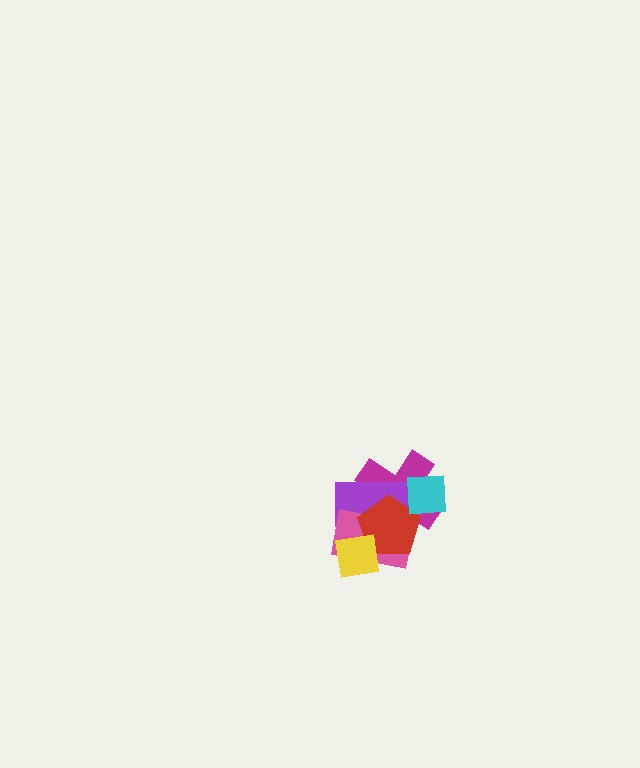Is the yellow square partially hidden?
No, no other shape covers it.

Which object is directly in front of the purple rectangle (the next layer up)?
The pink rectangle is directly in front of the purple rectangle.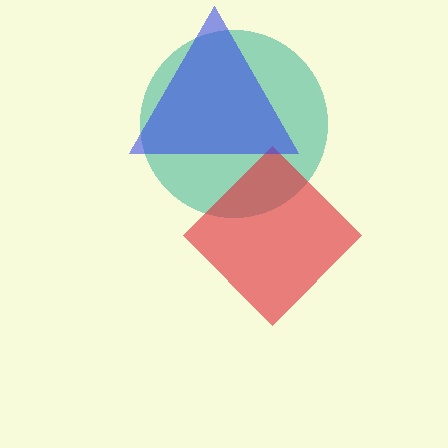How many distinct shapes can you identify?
There are 3 distinct shapes: a teal circle, a red diamond, a blue triangle.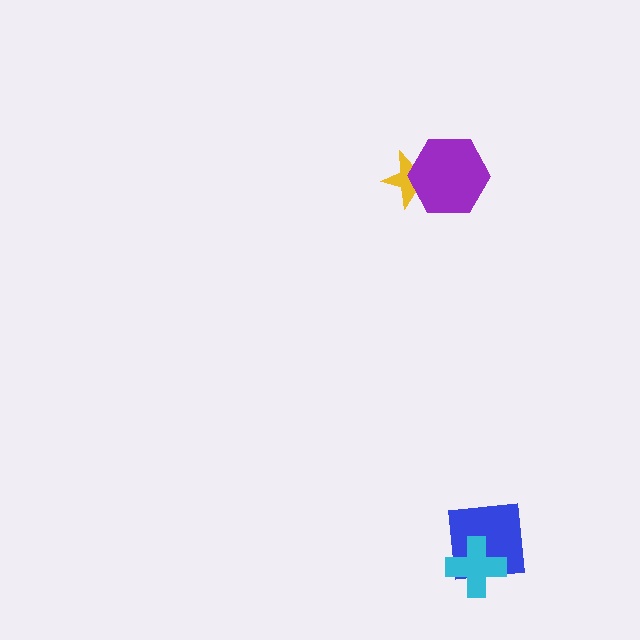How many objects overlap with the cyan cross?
1 object overlaps with the cyan cross.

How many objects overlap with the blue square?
1 object overlaps with the blue square.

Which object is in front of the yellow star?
The purple hexagon is in front of the yellow star.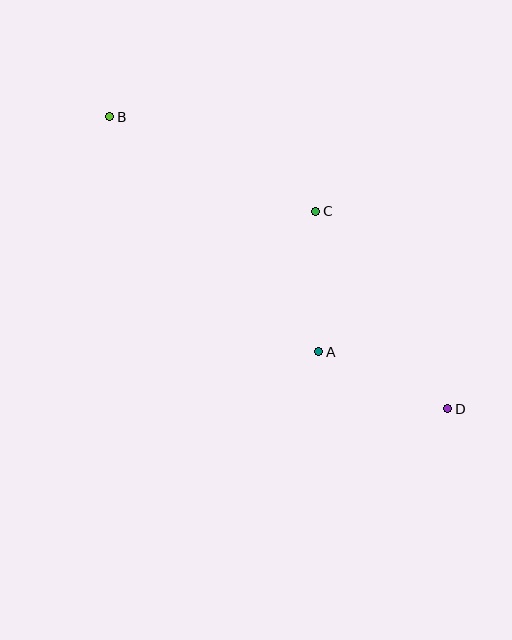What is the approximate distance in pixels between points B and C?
The distance between B and C is approximately 227 pixels.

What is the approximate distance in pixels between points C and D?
The distance between C and D is approximately 238 pixels.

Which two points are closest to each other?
Points A and C are closest to each other.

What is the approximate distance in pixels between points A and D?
The distance between A and D is approximately 141 pixels.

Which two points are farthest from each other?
Points B and D are farthest from each other.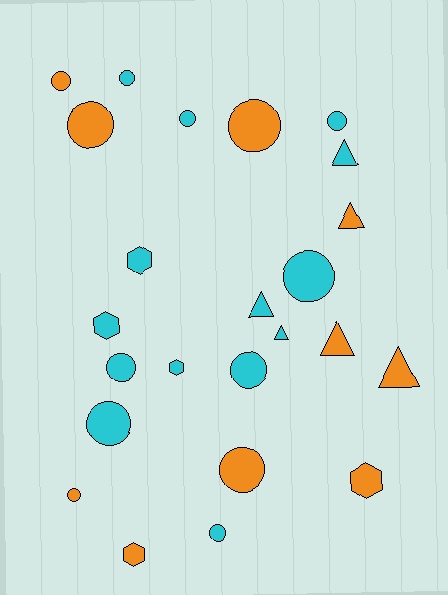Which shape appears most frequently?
Circle, with 13 objects.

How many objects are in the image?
There are 24 objects.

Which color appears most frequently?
Cyan, with 14 objects.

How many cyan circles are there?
There are 8 cyan circles.